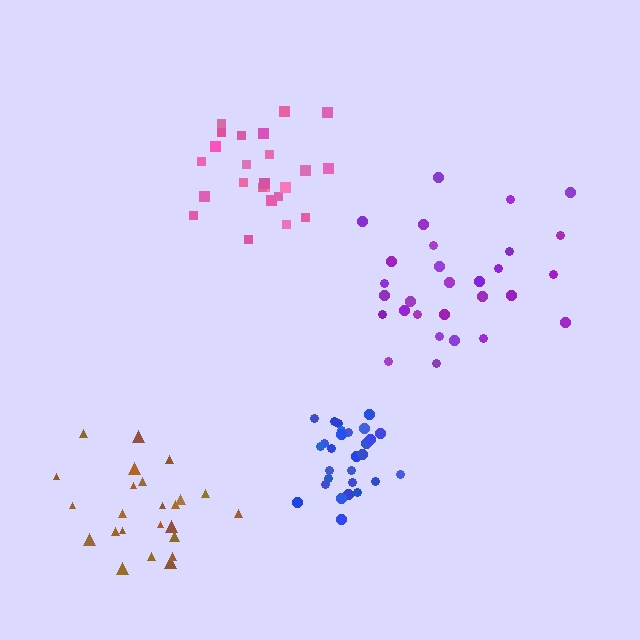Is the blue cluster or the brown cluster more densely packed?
Blue.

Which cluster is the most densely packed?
Blue.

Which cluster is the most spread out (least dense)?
Purple.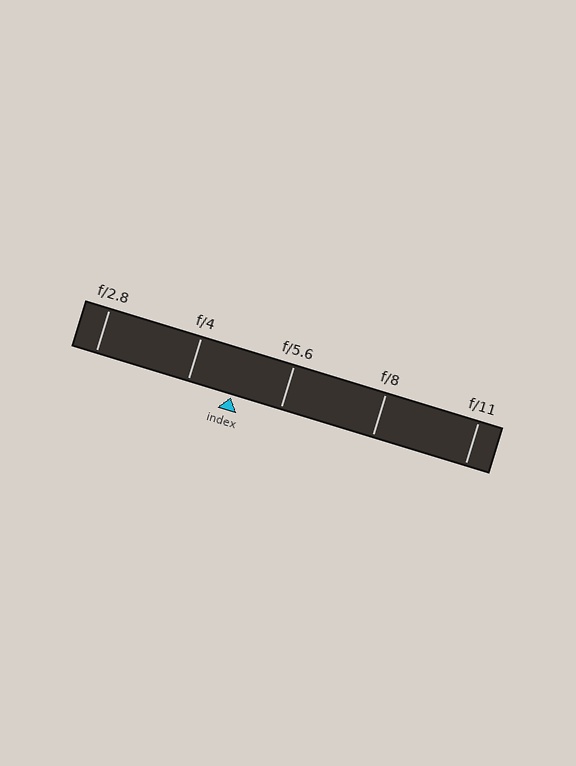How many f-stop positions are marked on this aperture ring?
There are 5 f-stop positions marked.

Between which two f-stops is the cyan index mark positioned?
The index mark is between f/4 and f/5.6.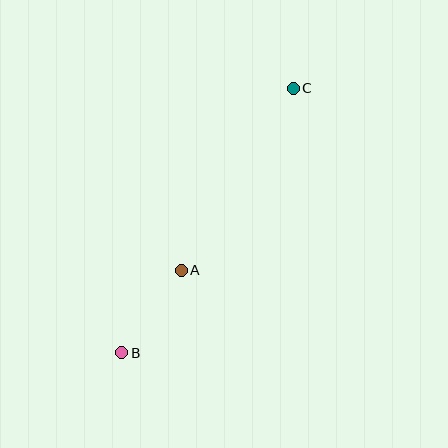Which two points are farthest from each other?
Points B and C are farthest from each other.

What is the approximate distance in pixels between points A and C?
The distance between A and C is approximately 214 pixels.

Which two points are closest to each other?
Points A and B are closest to each other.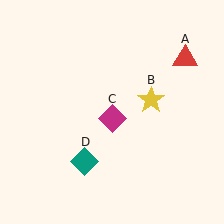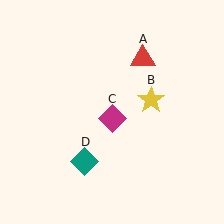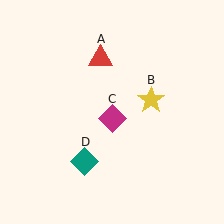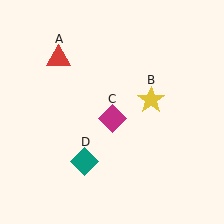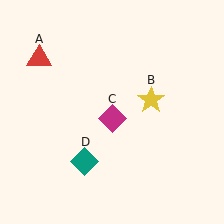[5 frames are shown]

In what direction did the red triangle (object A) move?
The red triangle (object A) moved left.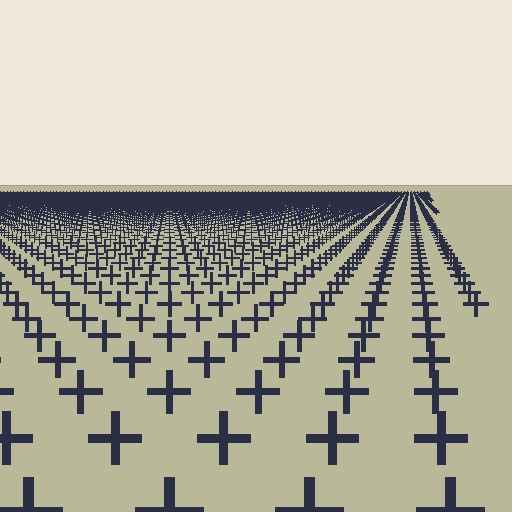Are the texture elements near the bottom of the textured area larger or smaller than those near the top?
Larger. Near the bottom, elements are closer to the viewer and appear at a bigger on-screen size.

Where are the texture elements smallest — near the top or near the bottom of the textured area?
Near the top.